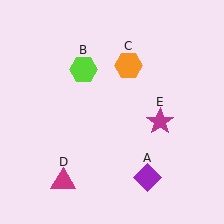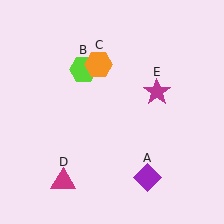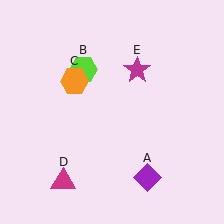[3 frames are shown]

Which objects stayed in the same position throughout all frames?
Purple diamond (object A) and lime hexagon (object B) and magenta triangle (object D) remained stationary.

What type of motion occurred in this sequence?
The orange hexagon (object C), magenta star (object E) rotated counterclockwise around the center of the scene.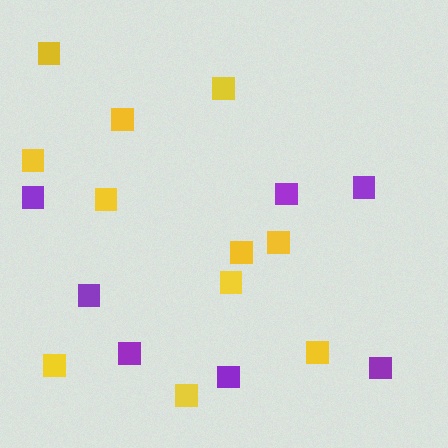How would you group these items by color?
There are 2 groups: one group of yellow squares (11) and one group of purple squares (7).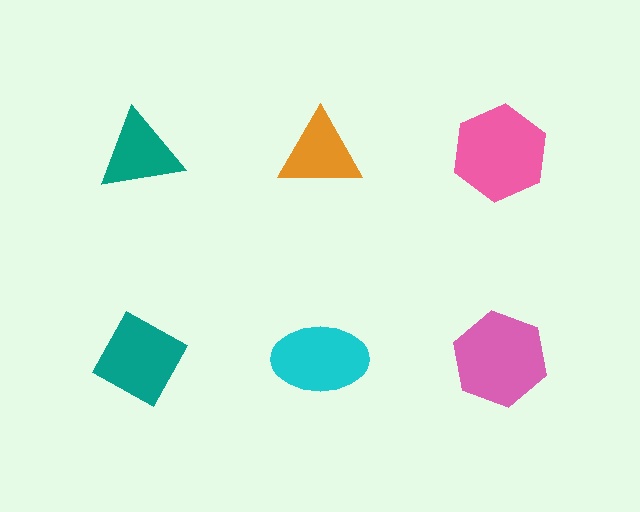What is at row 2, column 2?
A cyan ellipse.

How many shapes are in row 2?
3 shapes.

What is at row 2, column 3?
A pink hexagon.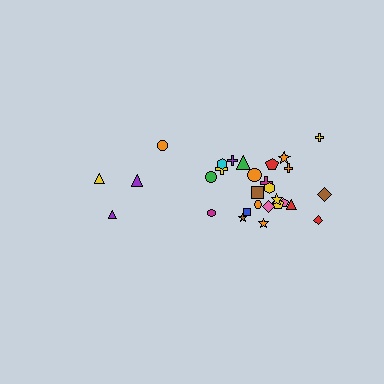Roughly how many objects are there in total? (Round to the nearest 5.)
Roughly 30 objects in total.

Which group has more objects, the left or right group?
The right group.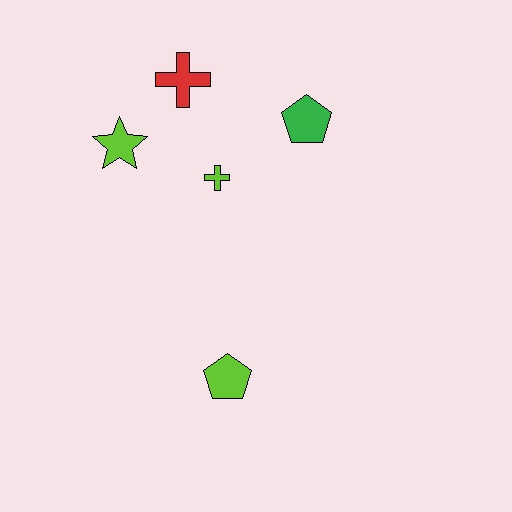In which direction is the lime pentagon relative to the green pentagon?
The lime pentagon is below the green pentagon.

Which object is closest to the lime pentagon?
The lime cross is closest to the lime pentagon.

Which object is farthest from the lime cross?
The lime pentagon is farthest from the lime cross.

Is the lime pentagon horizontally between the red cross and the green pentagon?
Yes